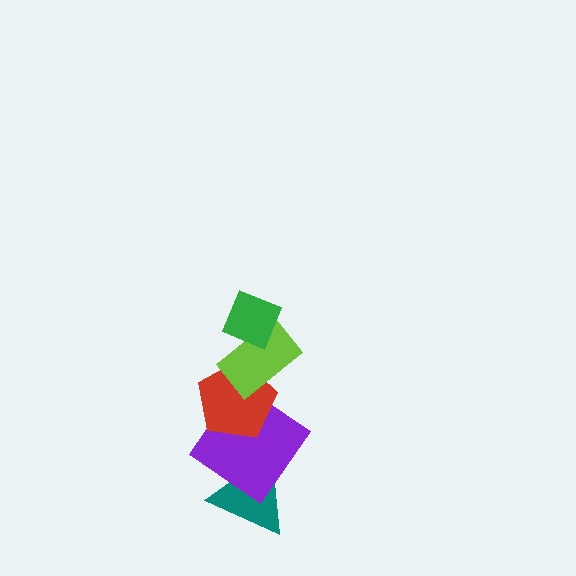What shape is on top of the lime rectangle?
The green diamond is on top of the lime rectangle.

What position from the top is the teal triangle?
The teal triangle is 5th from the top.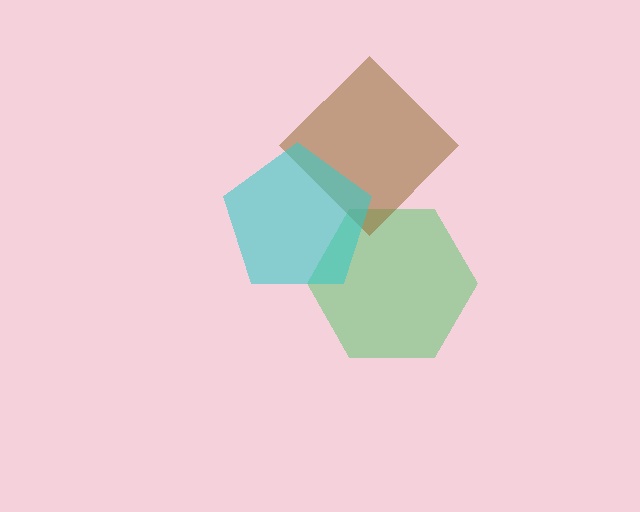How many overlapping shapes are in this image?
There are 3 overlapping shapes in the image.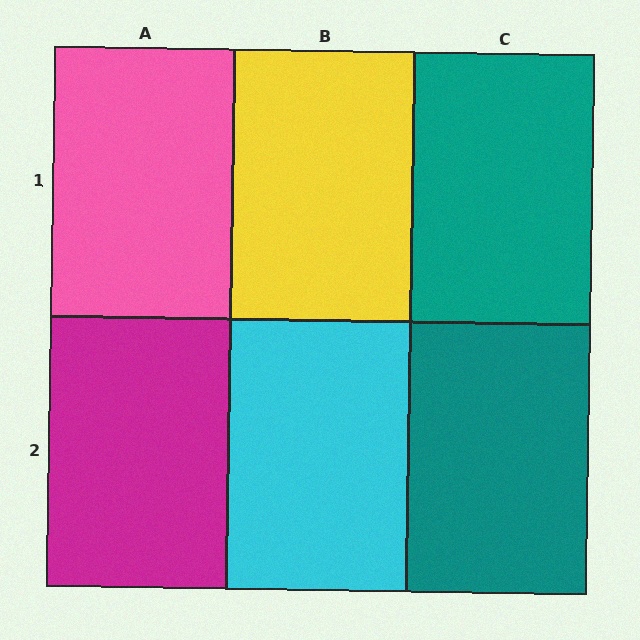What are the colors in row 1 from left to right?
Pink, yellow, teal.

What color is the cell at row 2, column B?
Cyan.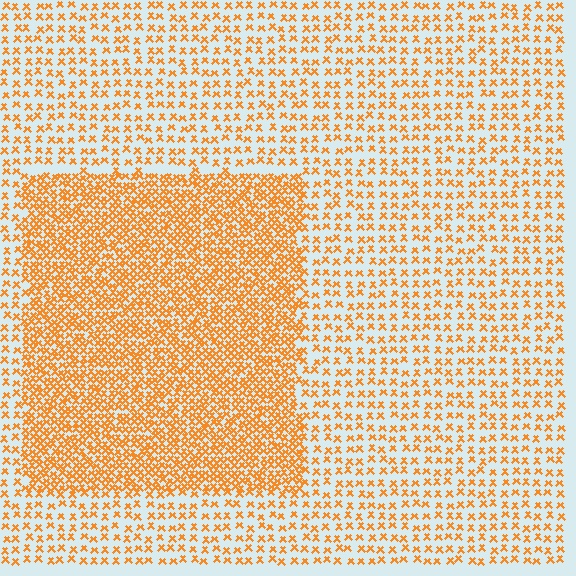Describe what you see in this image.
The image contains small orange elements arranged at two different densities. A rectangle-shaped region is visible where the elements are more densely packed than the surrounding area.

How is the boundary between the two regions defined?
The boundary is defined by a change in element density (approximately 2.4x ratio). All elements are the same color, size, and shape.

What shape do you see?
I see a rectangle.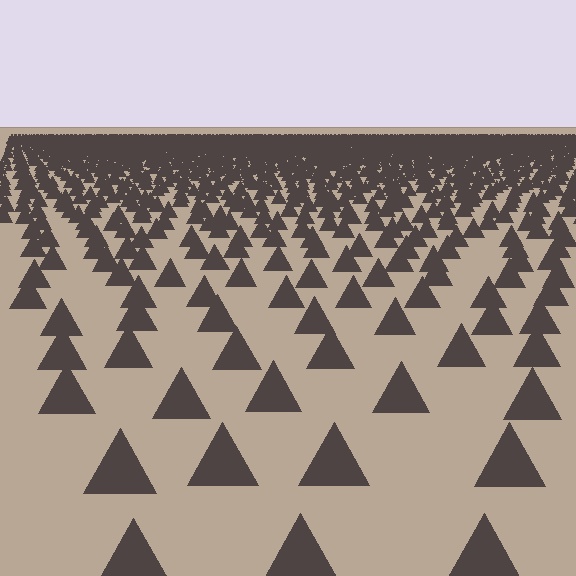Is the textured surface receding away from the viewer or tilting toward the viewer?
The surface is receding away from the viewer. Texture elements get smaller and denser toward the top.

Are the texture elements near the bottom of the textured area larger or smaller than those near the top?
Larger. Near the bottom, elements are closer to the viewer and appear at a bigger on-screen size.